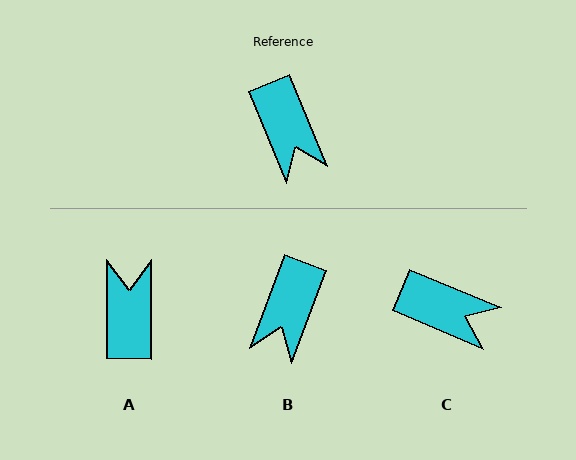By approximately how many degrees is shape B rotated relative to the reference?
Approximately 43 degrees clockwise.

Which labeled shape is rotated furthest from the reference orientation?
A, about 158 degrees away.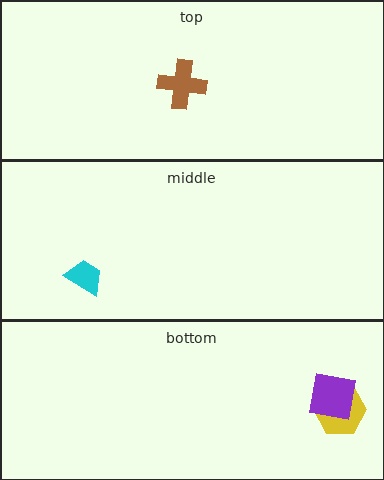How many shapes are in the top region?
1.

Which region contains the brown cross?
The top region.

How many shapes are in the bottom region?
2.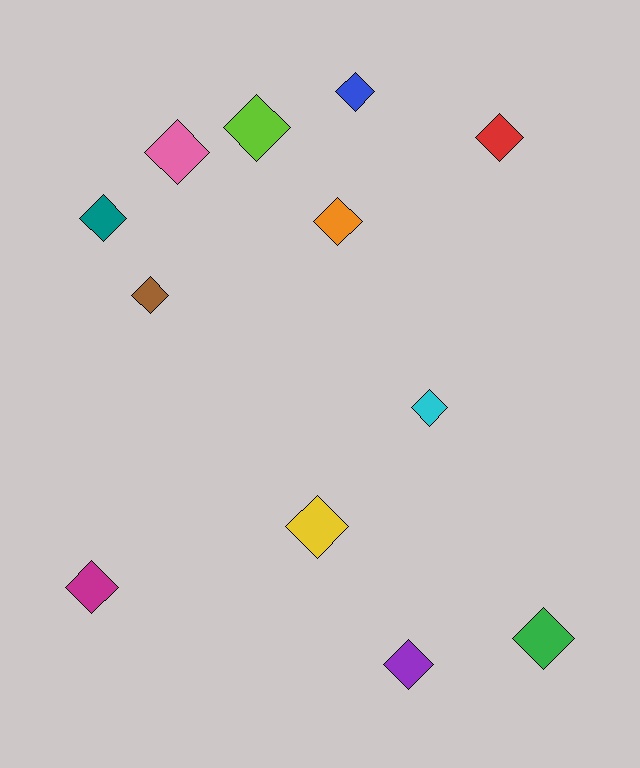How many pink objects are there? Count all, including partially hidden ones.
There is 1 pink object.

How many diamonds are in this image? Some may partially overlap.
There are 12 diamonds.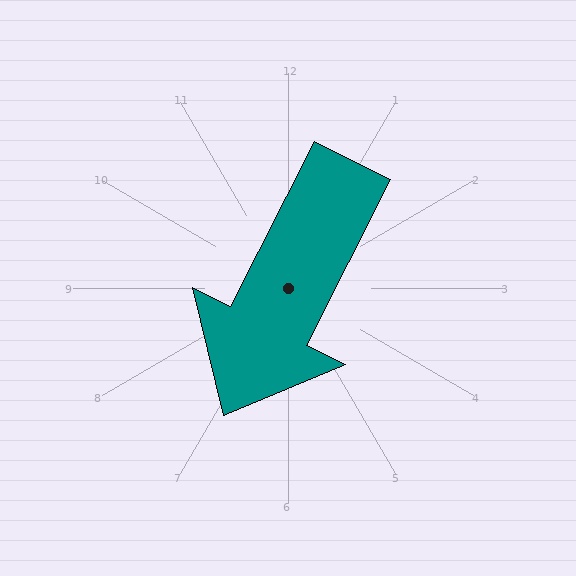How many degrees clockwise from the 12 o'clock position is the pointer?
Approximately 207 degrees.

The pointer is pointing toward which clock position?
Roughly 7 o'clock.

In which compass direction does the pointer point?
Southwest.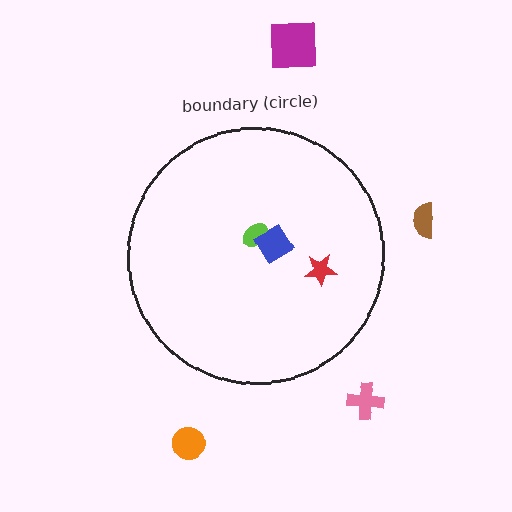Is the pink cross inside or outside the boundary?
Outside.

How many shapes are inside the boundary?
3 inside, 4 outside.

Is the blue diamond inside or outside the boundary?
Inside.